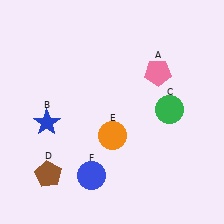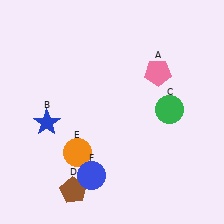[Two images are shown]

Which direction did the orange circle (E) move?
The orange circle (E) moved left.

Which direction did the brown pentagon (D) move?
The brown pentagon (D) moved right.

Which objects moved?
The objects that moved are: the brown pentagon (D), the orange circle (E).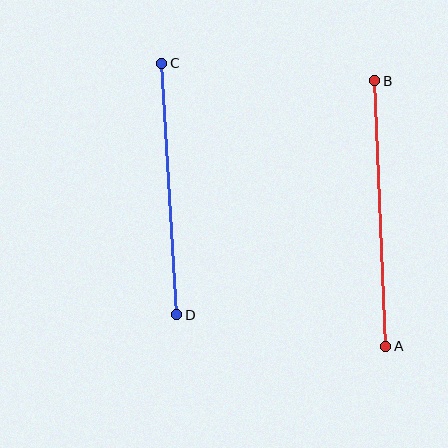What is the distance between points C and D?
The distance is approximately 252 pixels.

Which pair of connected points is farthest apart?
Points A and B are farthest apart.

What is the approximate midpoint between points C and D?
The midpoint is at approximately (169, 189) pixels.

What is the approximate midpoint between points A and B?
The midpoint is at approximately (380, 213) pixels.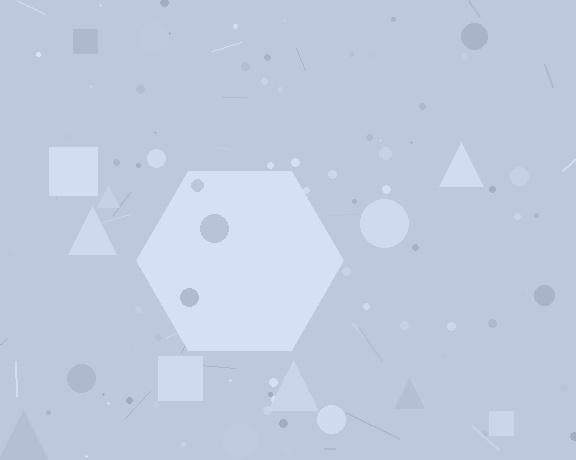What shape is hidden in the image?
A hexagon is hidden in the image.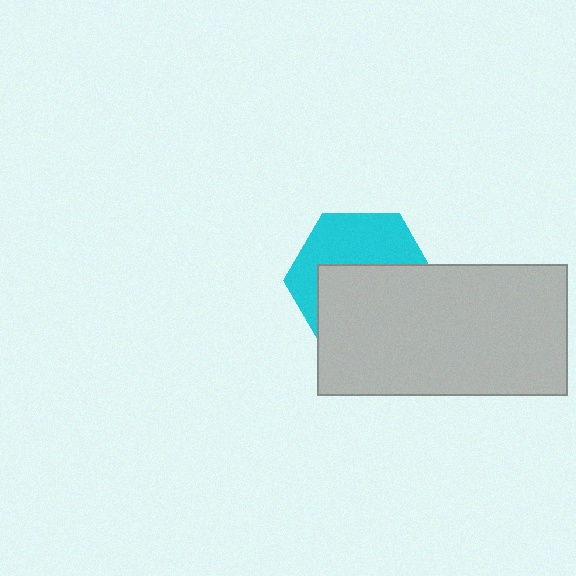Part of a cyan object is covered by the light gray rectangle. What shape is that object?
It is a hexagon.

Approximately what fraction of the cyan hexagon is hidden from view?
Roughly 56% of the cyan hexagon is hidden behind the light gray rectangle.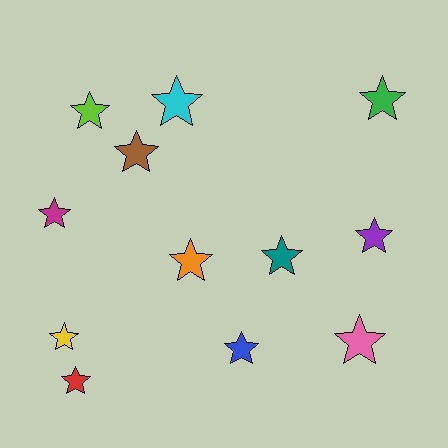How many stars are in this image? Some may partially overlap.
There are 12 stars.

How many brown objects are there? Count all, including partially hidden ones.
There is 1 brown object.